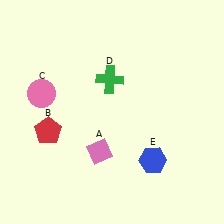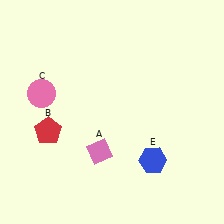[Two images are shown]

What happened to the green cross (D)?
The green cross (D) was removed in Image 2. It was in the top-left area of Image 1.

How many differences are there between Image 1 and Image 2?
There is 1 difference between the two images.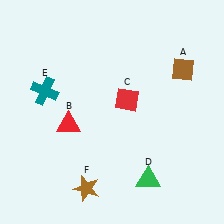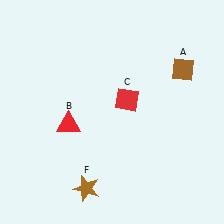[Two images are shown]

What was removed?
The green triangle (D), the teal cross (E) were removed in Image 2.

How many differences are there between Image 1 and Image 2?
There are 2 differences between the two images.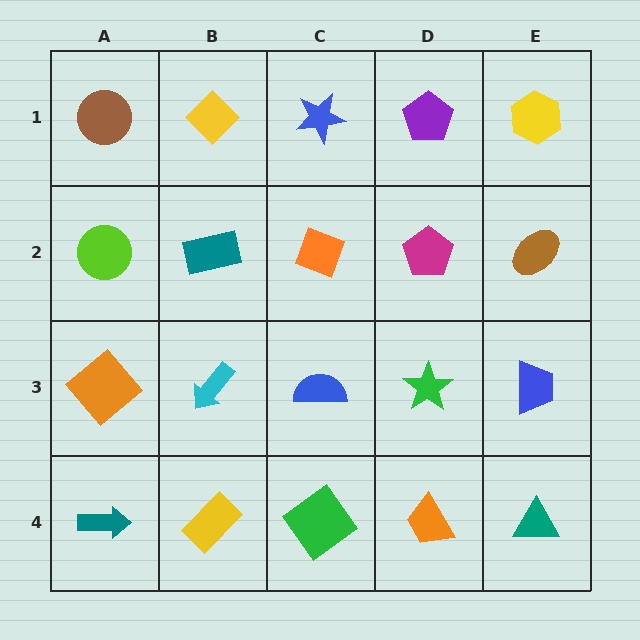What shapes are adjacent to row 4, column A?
An orange diamond (row 3, column A), a yellow rectangle (row 4, column B).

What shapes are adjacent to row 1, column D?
A magenta pentagon (row 2, column D), a blue star (row 1, column C), a yellow hexagon (row 1, column E).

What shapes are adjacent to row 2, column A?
A brown circle (row 1, column A), an orange diamond (row 3, column A), a teal rectangle (row 2, column B).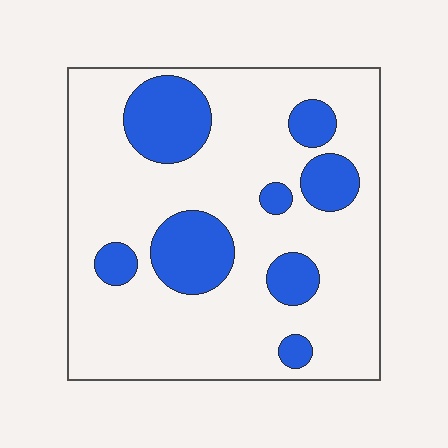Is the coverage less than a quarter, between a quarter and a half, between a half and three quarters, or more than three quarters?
Less than a quarter.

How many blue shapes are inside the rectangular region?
8.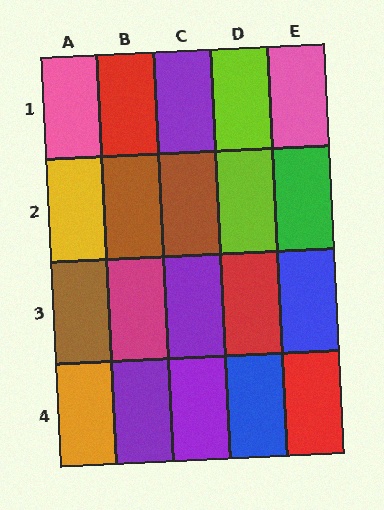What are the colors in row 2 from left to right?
Yellow, brown, brown, lime, green.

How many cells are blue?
2 cells are blue.